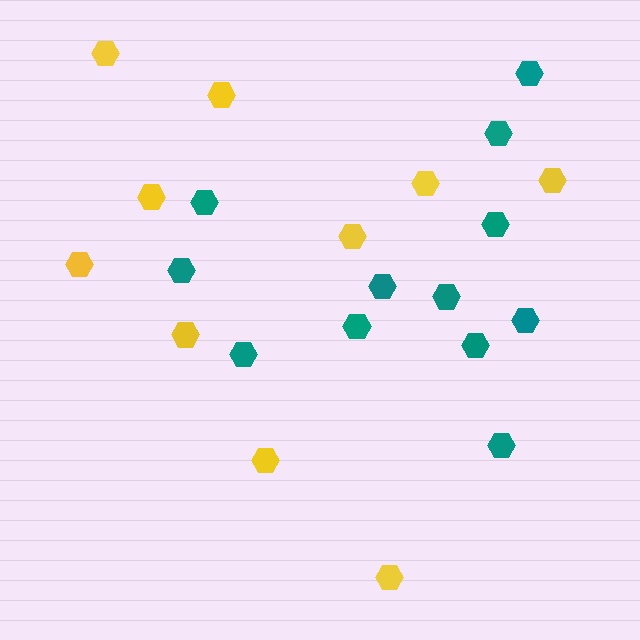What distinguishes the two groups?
There are 2 groups: one group of teal hexagons (12) and one group of yellow hexagons (10).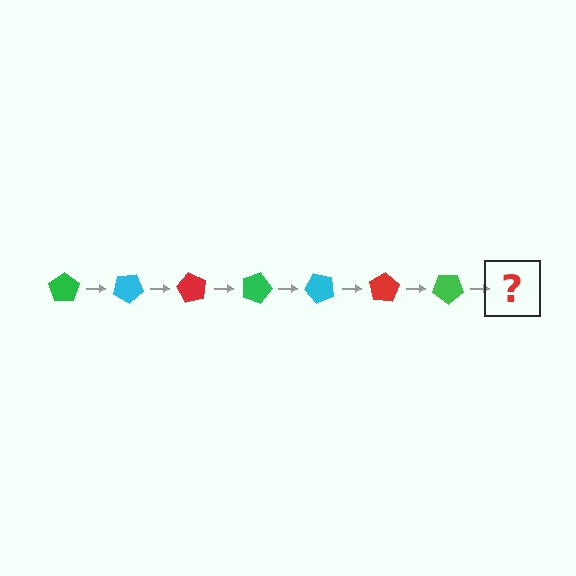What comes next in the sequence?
The next element should be a cyan pentagon, rotated 210 degrees from the start.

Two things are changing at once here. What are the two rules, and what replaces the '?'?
The two rules are that it rotates 30 degrees each step and the color cycles through green, cyan, and red. The '?' should be a cyan pentagon, rotated 210 degrees from the start.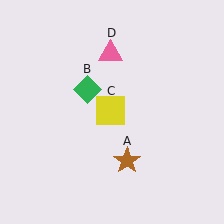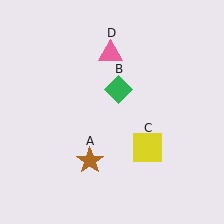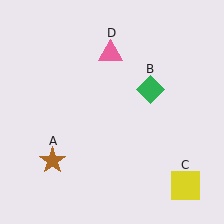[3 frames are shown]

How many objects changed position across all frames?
3 objects changed position: brown star (object A), green diamond (object B), yellow square (object C).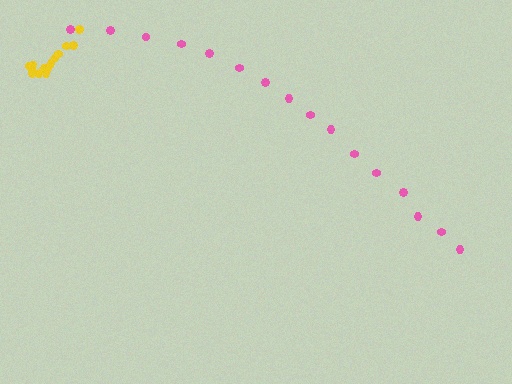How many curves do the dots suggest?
There are 2 distinct paths.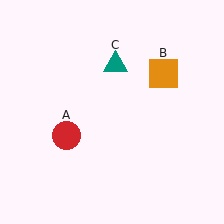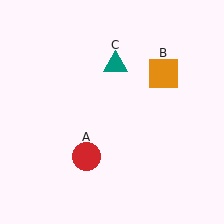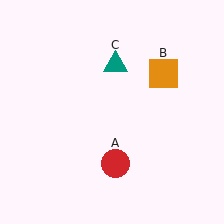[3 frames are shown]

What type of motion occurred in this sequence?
The red circle (object A) rotated counterclockwise around the center of the scene.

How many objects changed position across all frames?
1 object changed position: red circle (object A).